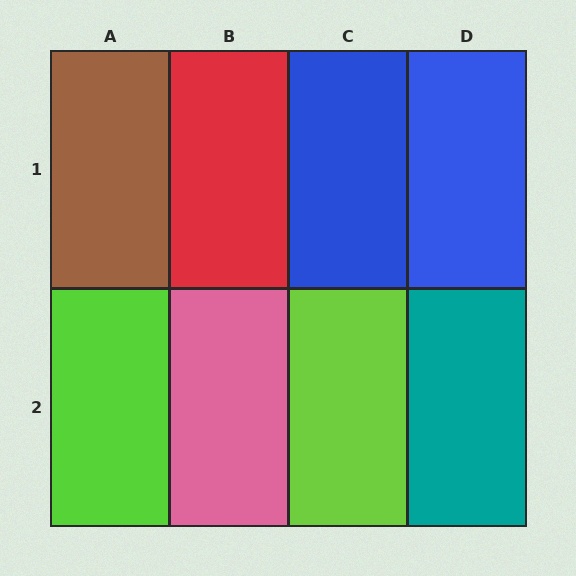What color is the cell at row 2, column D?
Teal.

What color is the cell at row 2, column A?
Lime.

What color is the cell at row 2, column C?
Lime.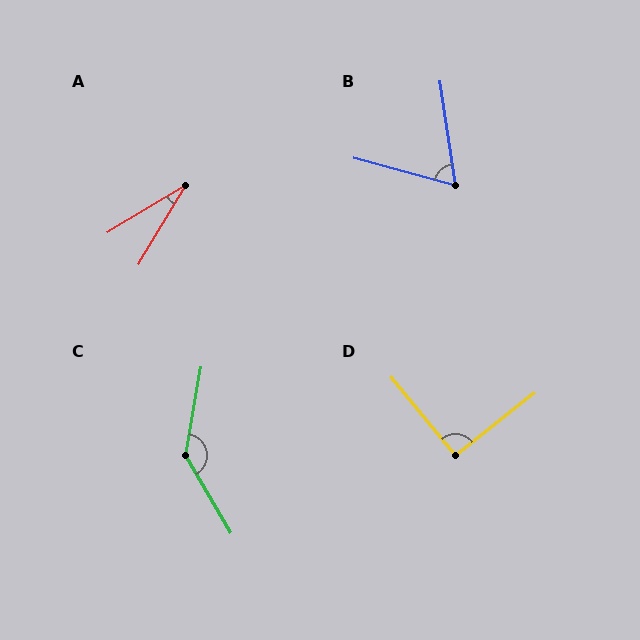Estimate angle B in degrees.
Approximately 66 degrees.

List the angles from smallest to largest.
A (28°), B (66°), D (92°), C (140°).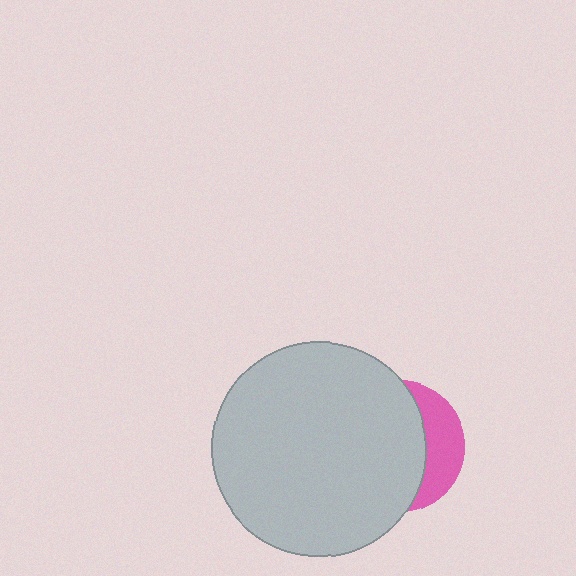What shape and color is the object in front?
The object in front is a light gray circle.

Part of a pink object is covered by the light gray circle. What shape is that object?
It is a circle.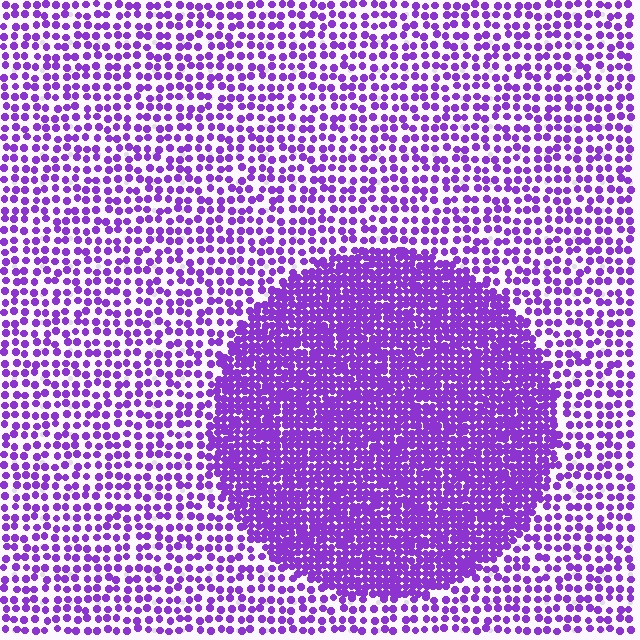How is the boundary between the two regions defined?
The boundary is defined by a change in element density (approximately 2.3x ratio). All elements are the same color, size, and shape.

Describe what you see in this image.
The image contains small purple elements arranged at two different densities. A circle-shaped region is visible where the elements are more densely packed than the surrounding area.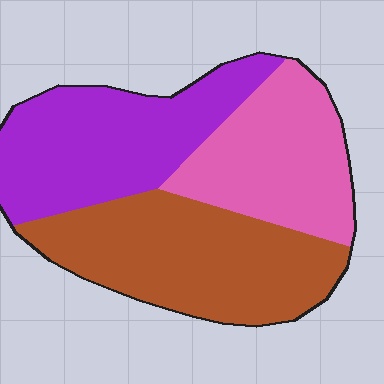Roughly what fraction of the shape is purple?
Purple covers 34% of the shape.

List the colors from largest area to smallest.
From largest to smallest: brown, purple, pink.